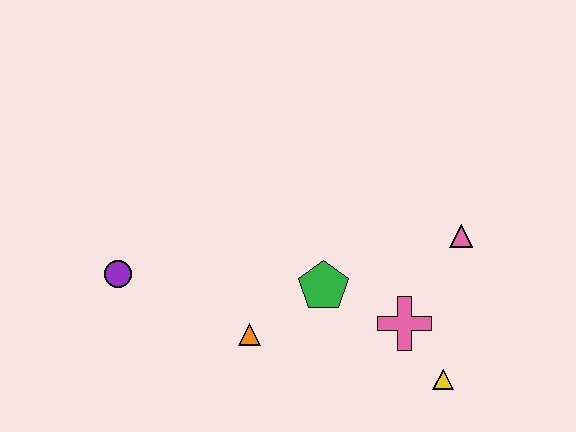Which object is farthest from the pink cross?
The purple circle is farthest from the pink cross.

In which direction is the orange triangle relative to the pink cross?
The orange triangle is to the left of the pink cross.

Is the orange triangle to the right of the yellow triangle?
No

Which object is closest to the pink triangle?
The pink cross is closest to the pink triangle.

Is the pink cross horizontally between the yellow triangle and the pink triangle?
No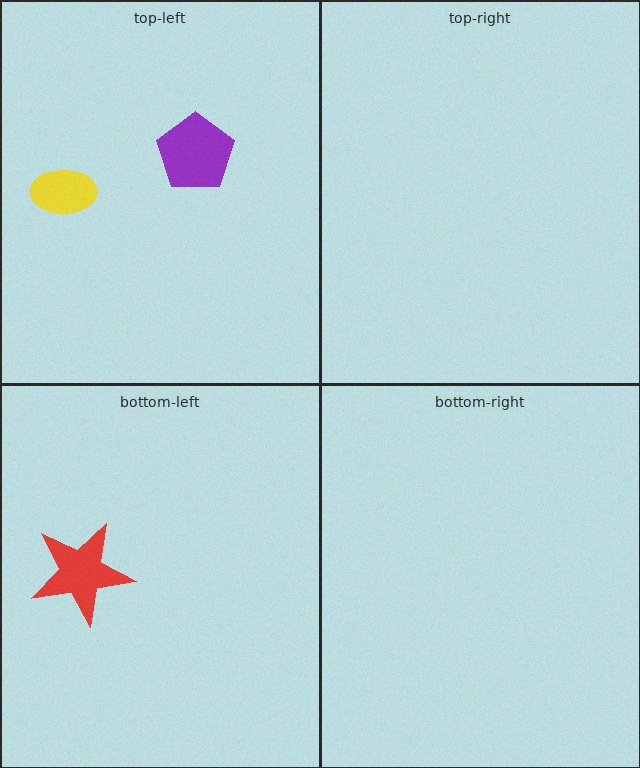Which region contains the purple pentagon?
The top-left region.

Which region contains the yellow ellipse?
The top-left region.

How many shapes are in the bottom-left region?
1.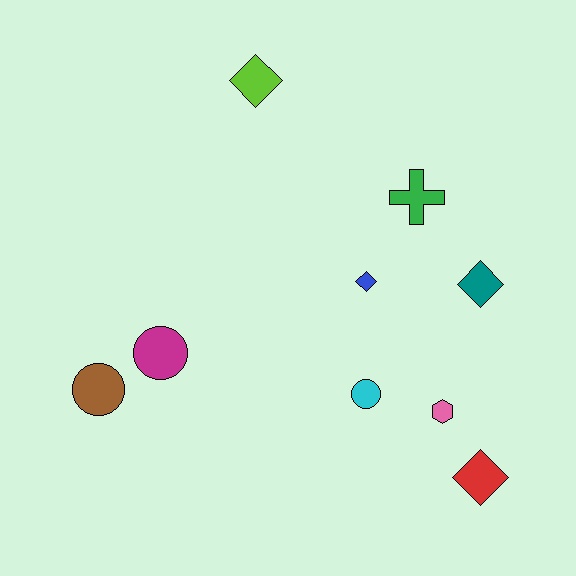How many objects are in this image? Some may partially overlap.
There are 9 objects.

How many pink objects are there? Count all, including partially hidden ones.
There is 1 pink object.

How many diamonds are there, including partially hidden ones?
There are 4 diamonds.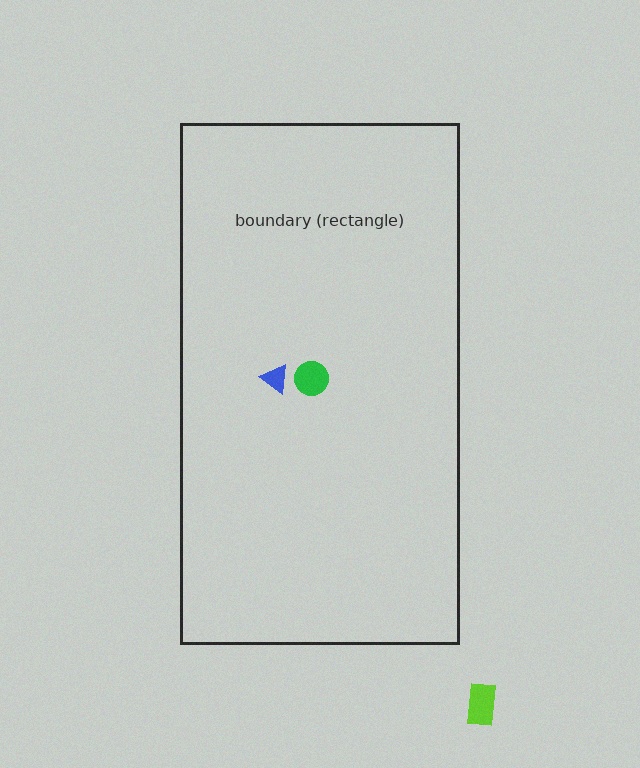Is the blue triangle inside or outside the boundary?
Inside.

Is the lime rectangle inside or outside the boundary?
Outside.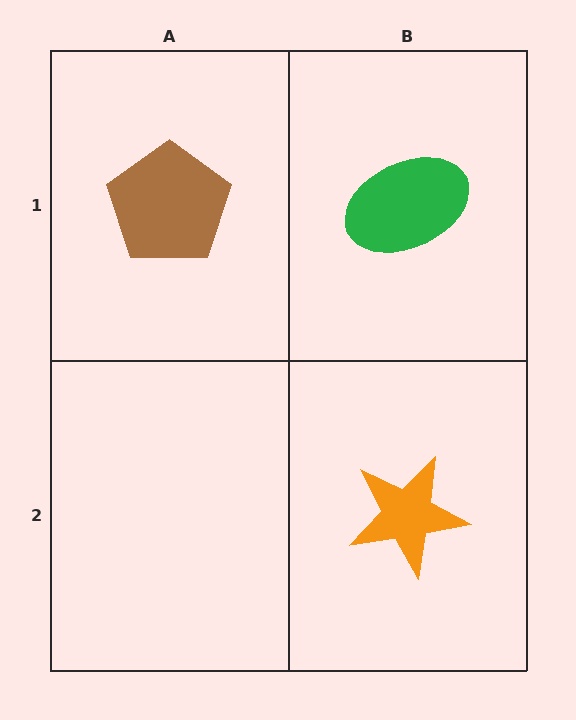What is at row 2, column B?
An orange star.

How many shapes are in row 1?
2 shapes.